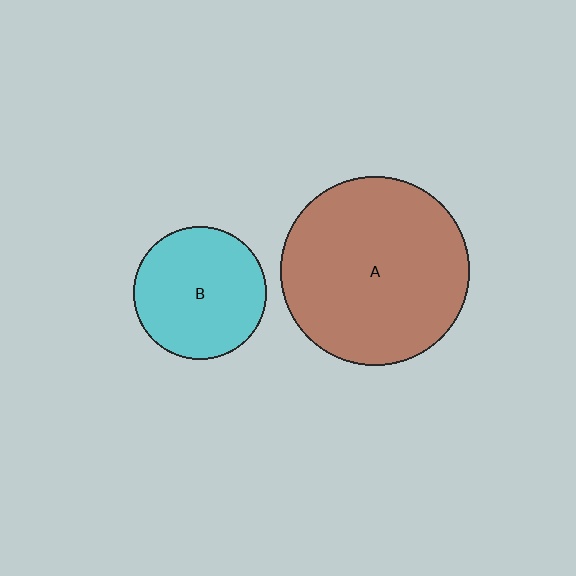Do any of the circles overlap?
No, none of the circles overlap.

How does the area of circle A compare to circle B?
Approximately 2.0 times.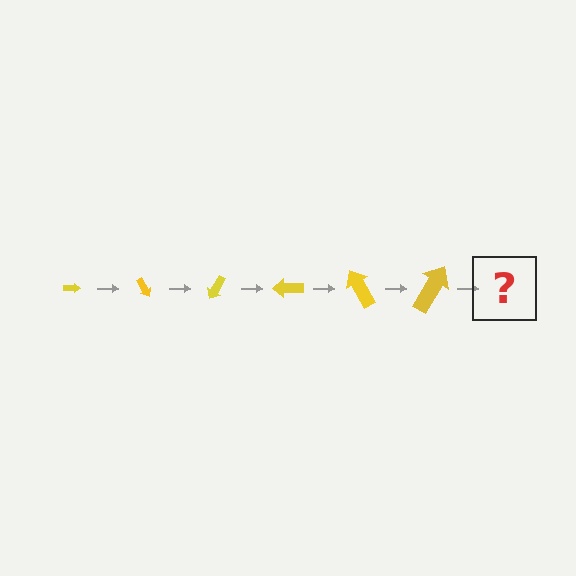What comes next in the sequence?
The next element should be an arrow, larger than the previous one and rotated 360 degrees from the start.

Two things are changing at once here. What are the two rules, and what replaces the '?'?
The two rules are that the arrow grows larger each step and it rotates 60 degrees each step. The '?' should be an arrow, larger than the previous one and rotated 360 degrees from the start.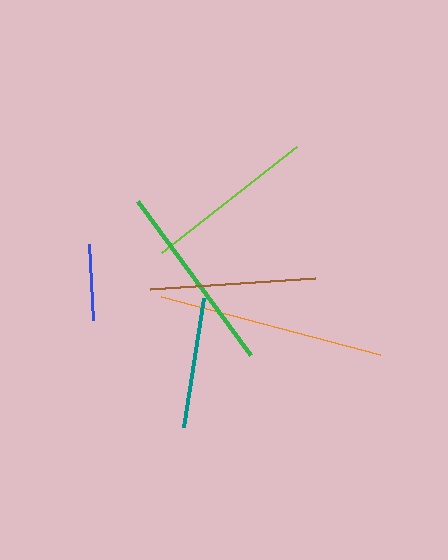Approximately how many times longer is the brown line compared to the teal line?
The brown line is approximately 1.3 times the length of the teal line.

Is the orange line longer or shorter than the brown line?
The orange line is longer than the brown line.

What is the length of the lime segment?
The lime segment is approximately 172 pixels long.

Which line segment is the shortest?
The blue line is the shortest at approximately 76 pixels.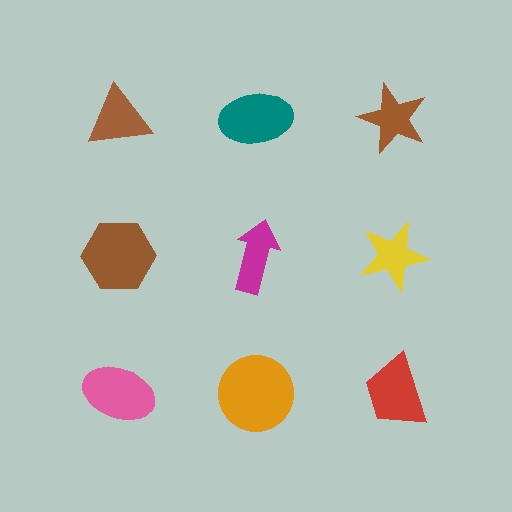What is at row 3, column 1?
A pink ellipse.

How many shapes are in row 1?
3 shapes.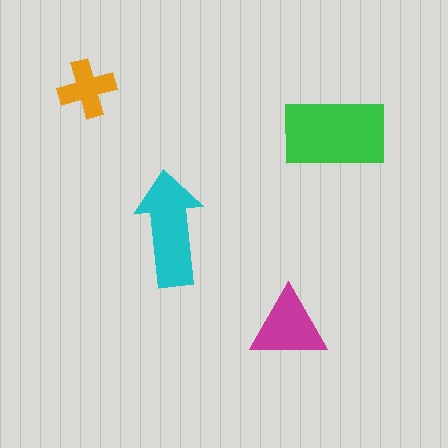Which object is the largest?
The green rectangle.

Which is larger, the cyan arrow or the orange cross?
The cyan arrow.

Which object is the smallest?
The orange cross.